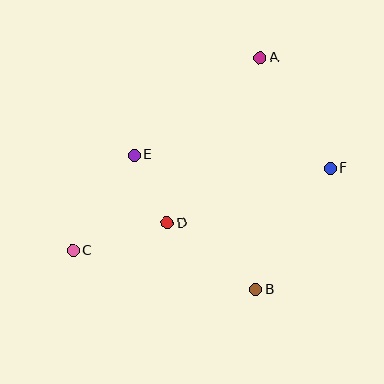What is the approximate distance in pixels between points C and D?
The distance between C and D is approximately 99 pixels.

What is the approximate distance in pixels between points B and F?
The distance between B and F is approximately 143 pixels.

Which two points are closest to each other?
Points D and E are closest to each other.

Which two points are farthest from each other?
Points C and F are farthest from each other.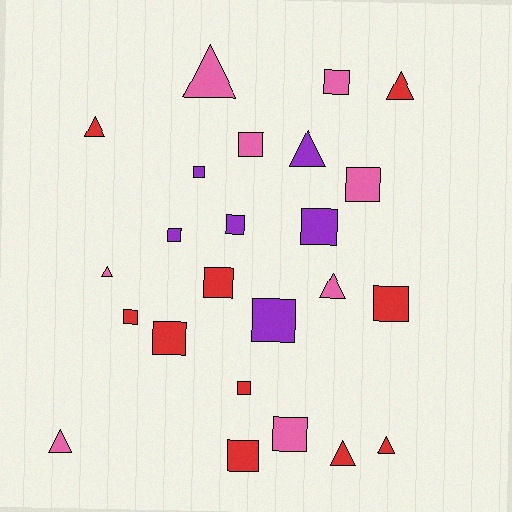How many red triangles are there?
There are 4 red triangles.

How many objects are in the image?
There are 24 objects.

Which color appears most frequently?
Red, with 10 objects.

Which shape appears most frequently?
Square, with 15 objects.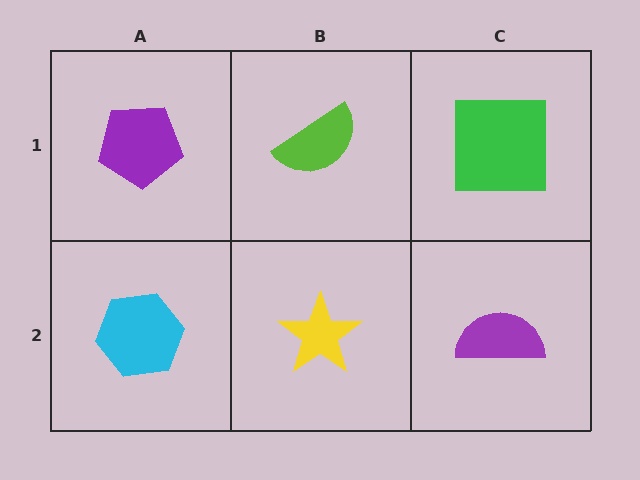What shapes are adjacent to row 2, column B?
A lime semicircle (row 1, column B), a cyan hexagon (row 2, column A), a purple semicircle (row 2, column C).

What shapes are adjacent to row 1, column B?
A yellow star (row 2, column B), a purple pentagon (row 1, column A), a green square (row 1, column C).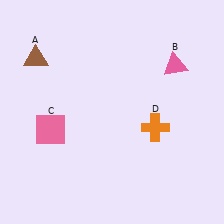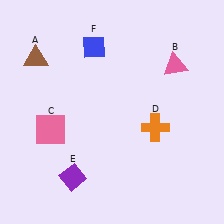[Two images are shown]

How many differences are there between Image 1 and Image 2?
There are 2 differences between the two images.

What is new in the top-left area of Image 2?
A blue diamond (F) was added in the top-left area of Image 2.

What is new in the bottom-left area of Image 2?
A purple diamond (E) was added in the bottom-left area of Image 2.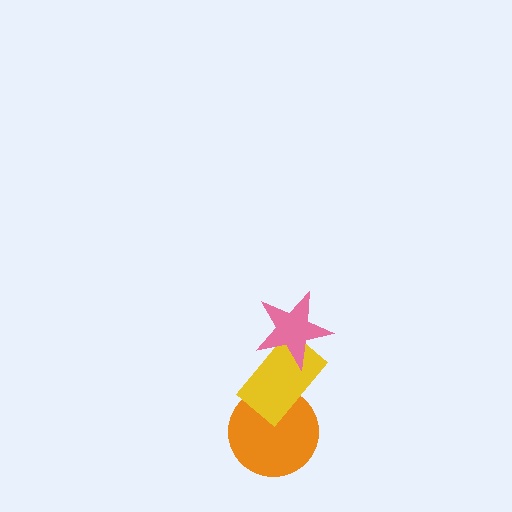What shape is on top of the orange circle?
The yellow rectangle is on top of the orange circle.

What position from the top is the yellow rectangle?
The yellow rectangle is 2nd from the top.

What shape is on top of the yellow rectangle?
The pink star is on top of the yellow rectangle.